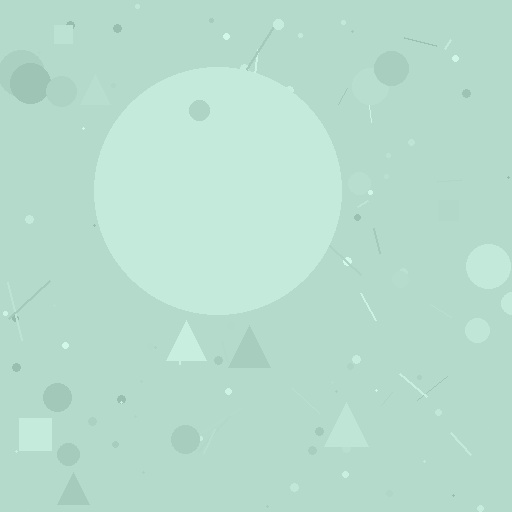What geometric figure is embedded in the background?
A circle is embedded in the background.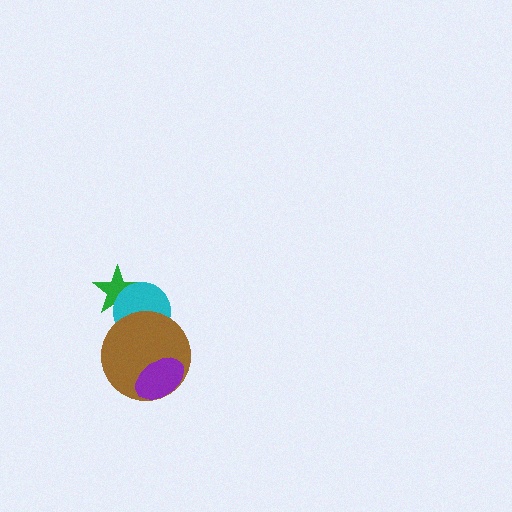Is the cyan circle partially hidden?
Yes, it is partially covered by another shape.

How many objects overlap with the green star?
1 object overlaps with the green star.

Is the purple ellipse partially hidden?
No, no other shape covers it.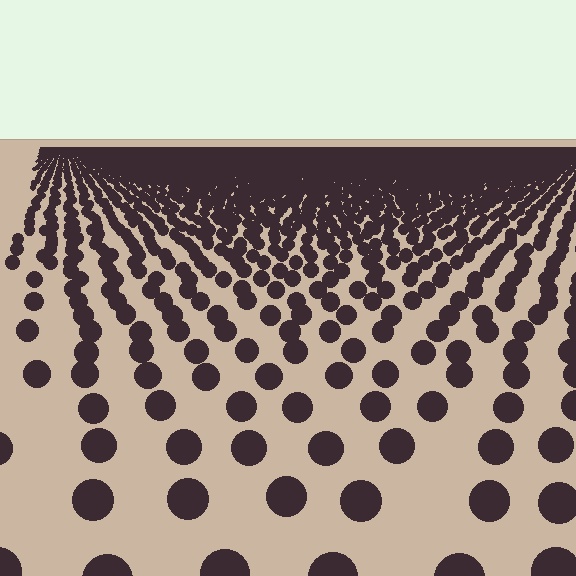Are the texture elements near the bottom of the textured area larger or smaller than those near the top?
Larger. Near the bottom, elements are closer to the viewer and appear at a bigger on-screen size.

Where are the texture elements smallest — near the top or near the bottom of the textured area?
Near the top.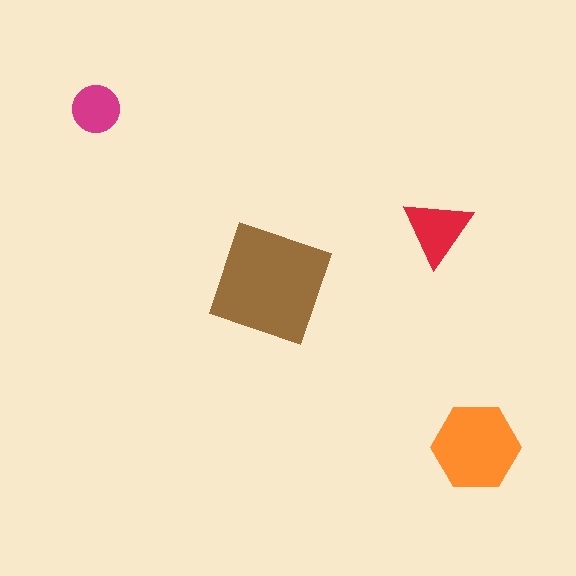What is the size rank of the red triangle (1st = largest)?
3rd.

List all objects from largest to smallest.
The brown square, the orange hexagon, the red triangle, the magenta circle.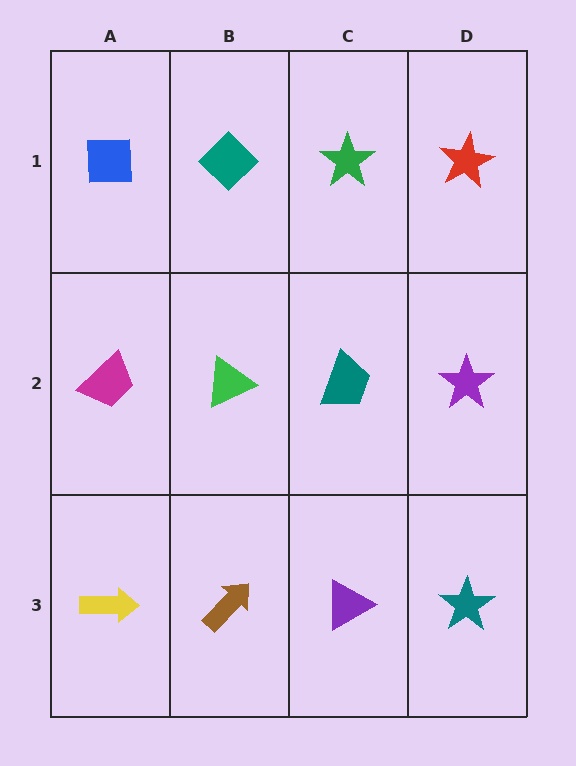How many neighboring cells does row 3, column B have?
3.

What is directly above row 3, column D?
A purple star.